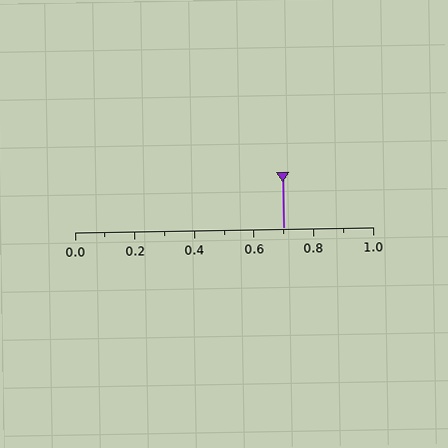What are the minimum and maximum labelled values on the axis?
The axis runs from 0.0 to 1.0.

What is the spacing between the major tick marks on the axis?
The major ticks are spaced 0.2 apart.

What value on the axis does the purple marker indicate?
The marker indicates approximately 0.7.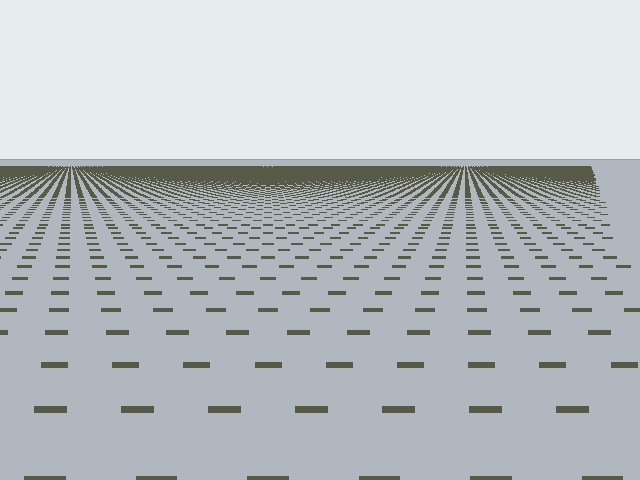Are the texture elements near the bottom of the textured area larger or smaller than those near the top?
Larger. Near the bottom, elements are closer to the viewer and appear at a bigger on-screen size.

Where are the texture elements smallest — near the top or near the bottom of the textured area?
Near the top.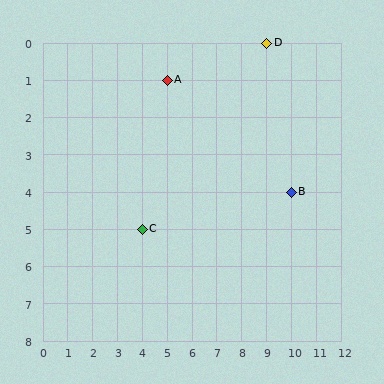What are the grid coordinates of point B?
Point B is at grid coordinates (10, 4).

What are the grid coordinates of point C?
Point C is at grid coordinates (4, 5).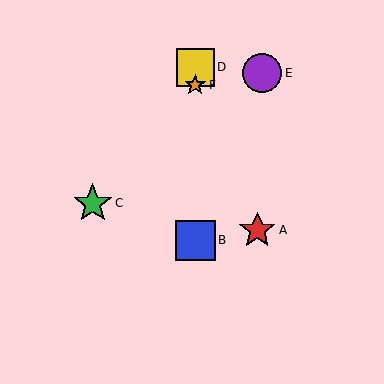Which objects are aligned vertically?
Objects B, D, F are aligned vertically.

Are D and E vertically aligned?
No, D is at x≈195 and E is at x≈262.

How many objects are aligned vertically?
3 objects (B, D, F) are aligned vertically.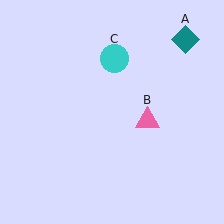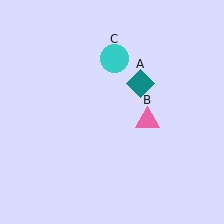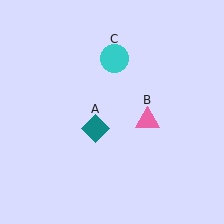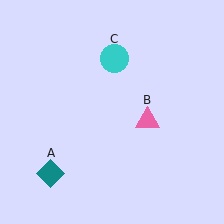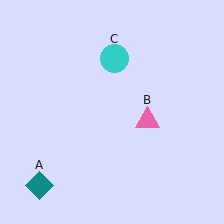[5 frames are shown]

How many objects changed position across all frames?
1 object changed position: teal diamond (object A).